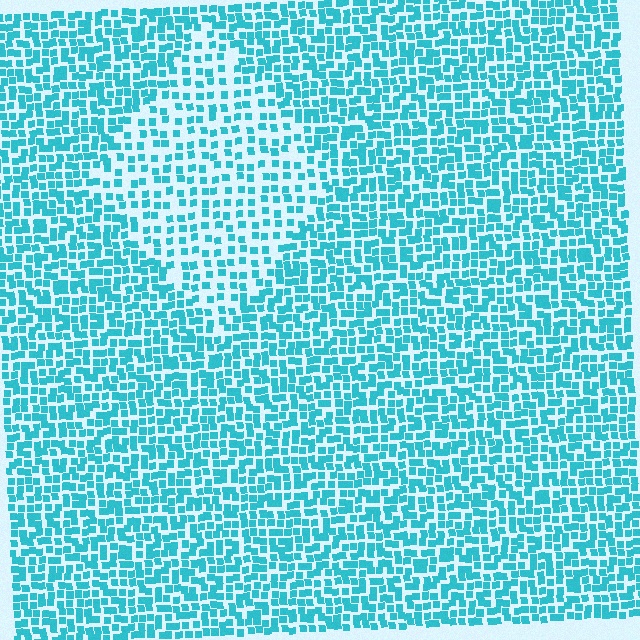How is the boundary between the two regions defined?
The boundary is defined by a change in element density (approximately 1.8x ratio). All elements are the same color, size, and shape.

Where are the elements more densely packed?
The elements are more densely packed outside the diamond boundary.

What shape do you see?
I see a diamond.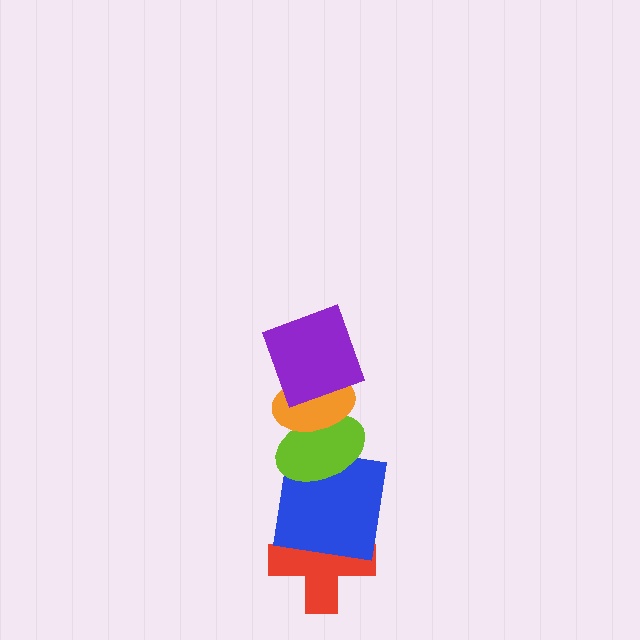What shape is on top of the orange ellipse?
The purple square is on top of the orange ellipse.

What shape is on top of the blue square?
The lime ellipse is on top of the blue square.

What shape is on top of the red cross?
The blue square is on top of the red cross.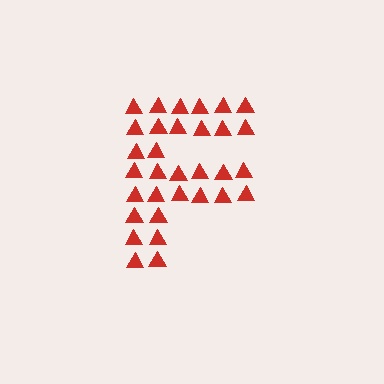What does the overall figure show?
The overall figure shows the letter F.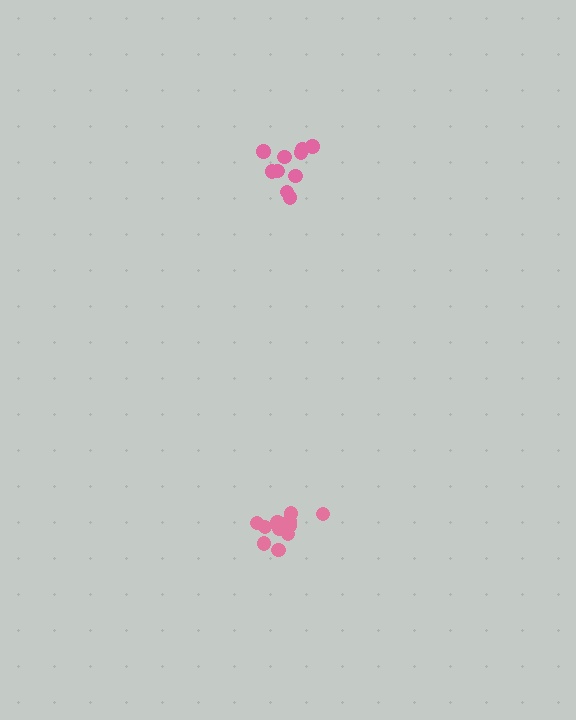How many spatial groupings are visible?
There are 2 spatial groupings.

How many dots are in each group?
Group 1: 10 dots, Group 2: 11 dots (21 total).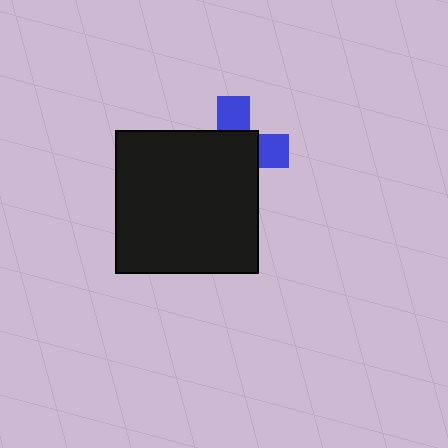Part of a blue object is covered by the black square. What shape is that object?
It is a cross.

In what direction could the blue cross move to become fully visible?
The blue cross could move toward the upper-right. That would shift it out from behind the black square entirely.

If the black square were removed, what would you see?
You would see the complete blue cross.